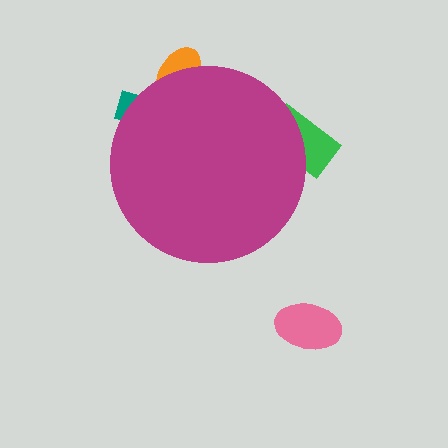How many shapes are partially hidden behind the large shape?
3 shapes are partially hidden.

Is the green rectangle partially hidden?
Yes, the green rectangle is partially hidden behind the magenta circle.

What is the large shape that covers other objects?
A magenta circle.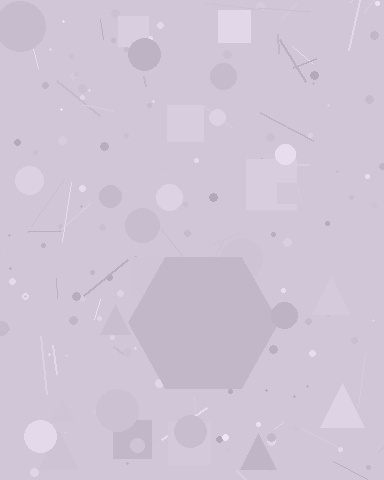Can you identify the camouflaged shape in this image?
The camouflaged shape is a hexagon.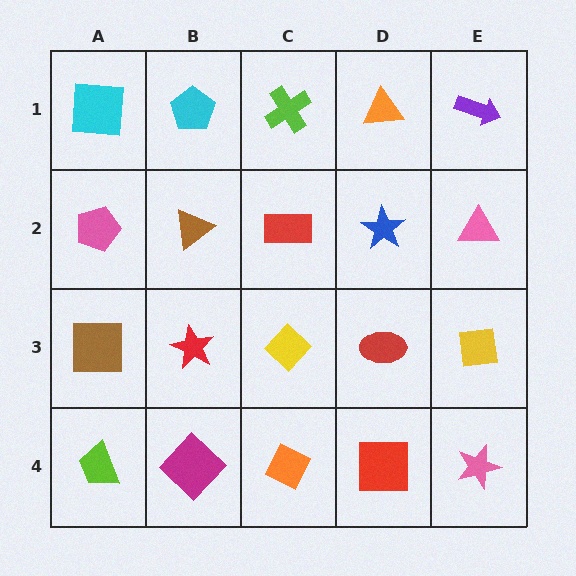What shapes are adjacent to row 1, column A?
A pink pentagon (row 2, column A), a cyan pentagon (row 1, column B).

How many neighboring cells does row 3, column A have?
3.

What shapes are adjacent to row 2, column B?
A cyan pentagon (row 1, column B), a red star (row 3, column B), a pink pentagon (row 2, column A), a red rectangle (row 2, column C).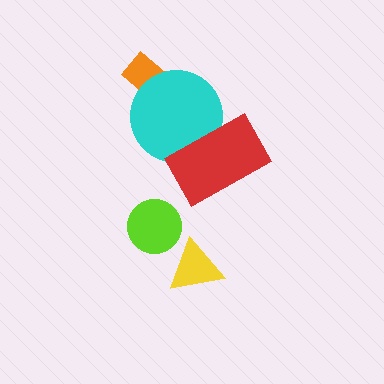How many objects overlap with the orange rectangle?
1 object overlaps with the orange rectangle.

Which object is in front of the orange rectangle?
The cyan circle is in front of the orange rectangle.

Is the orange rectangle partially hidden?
Yes, it is partially covered by another shape.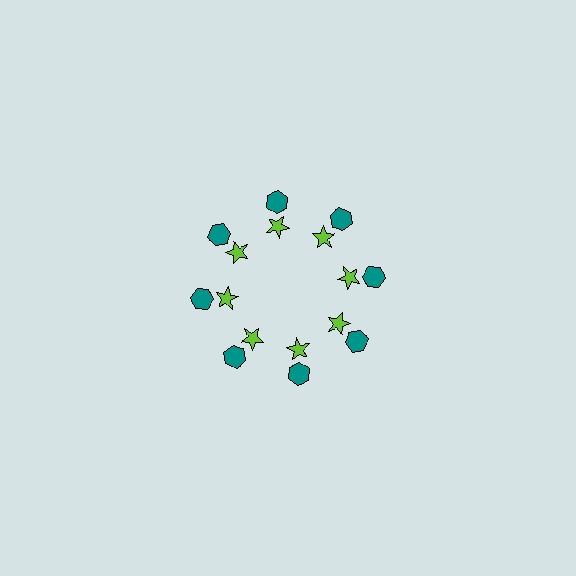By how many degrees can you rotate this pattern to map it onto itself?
The pattern maps onto itself every 45 degrees of rotation.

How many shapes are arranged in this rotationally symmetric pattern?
There are 16 shapes, arranged in 8 groups of 2.